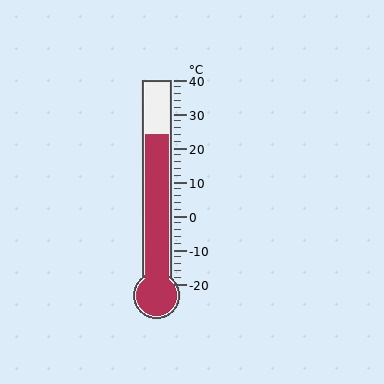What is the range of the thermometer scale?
The thermometer scale ranges from -20°C to 40°C.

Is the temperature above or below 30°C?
The temperature is below 30°C.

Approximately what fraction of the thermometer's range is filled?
The thermometer is filled to approximately 75% of its range.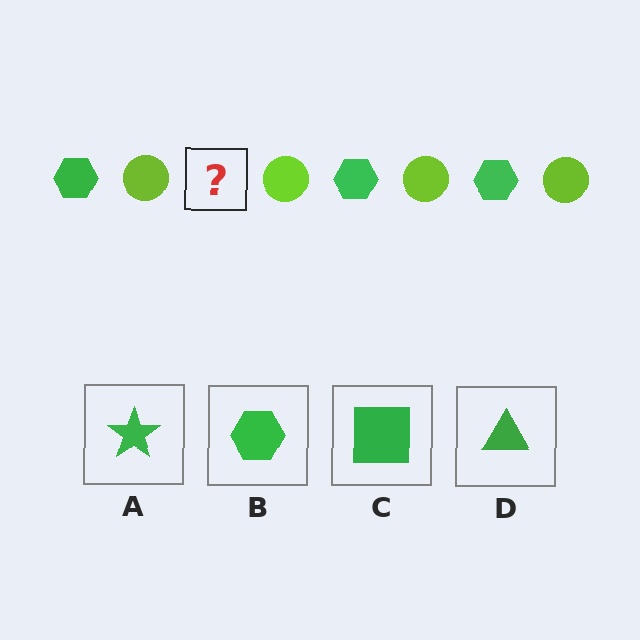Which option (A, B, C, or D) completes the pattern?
B.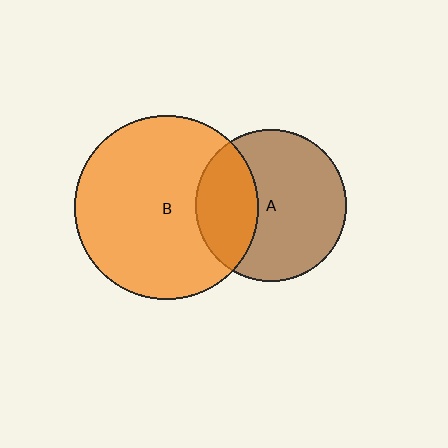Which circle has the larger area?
Circle B (orange).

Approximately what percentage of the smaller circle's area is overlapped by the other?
Approximately 30%.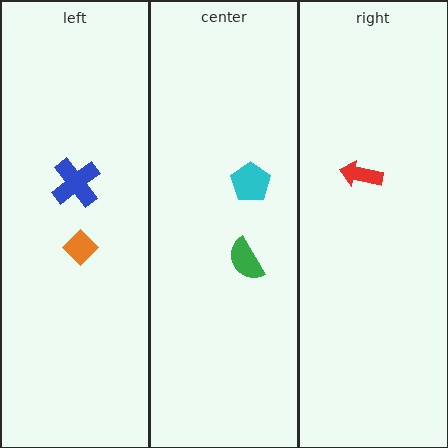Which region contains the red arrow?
The right region.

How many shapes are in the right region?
1.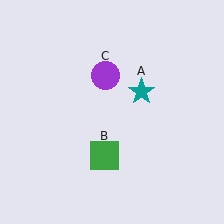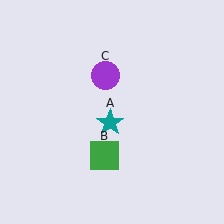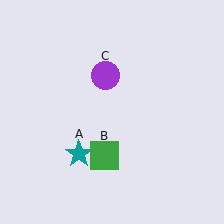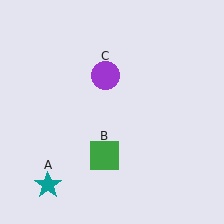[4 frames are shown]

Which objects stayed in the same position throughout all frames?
Green square (object B) and purple circle (object C) remained stationary.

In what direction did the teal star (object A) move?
The teal star (object A) moved down and to the left.